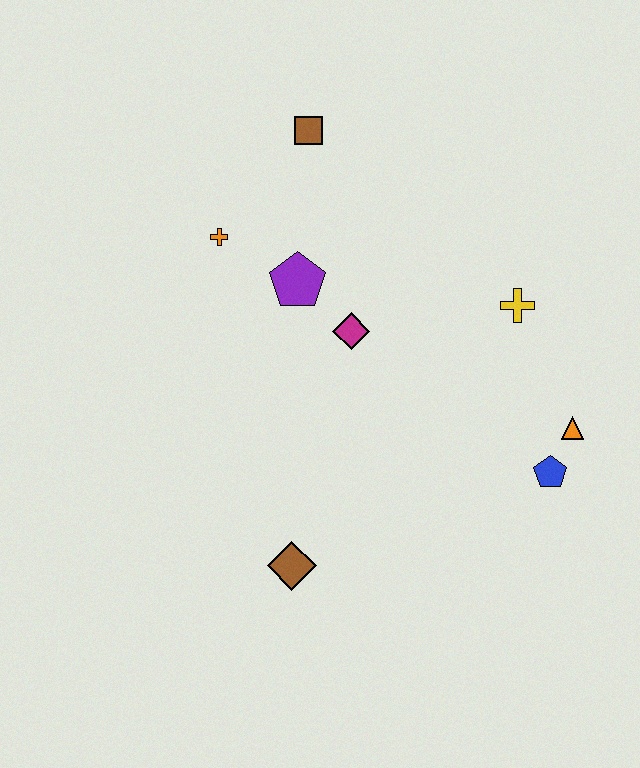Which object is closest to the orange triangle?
The blue pentagon is closest to the orange triangle.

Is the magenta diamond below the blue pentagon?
No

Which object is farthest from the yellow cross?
The brown diamond is farthest from the yellow cross.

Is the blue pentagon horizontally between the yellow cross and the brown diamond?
No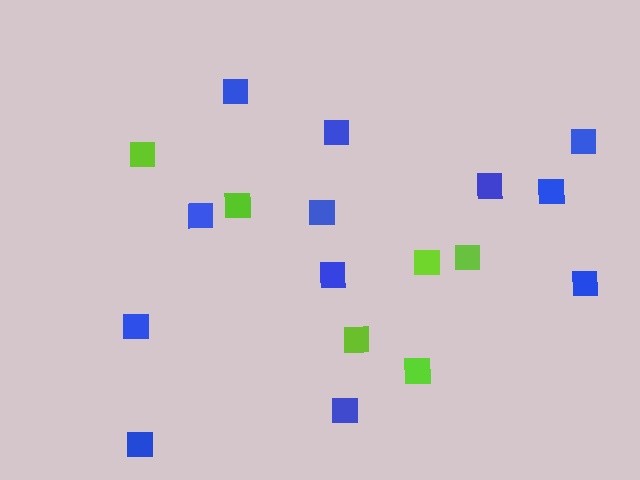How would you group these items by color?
There are 2 groups: one group of blue squares (12) and one group of lime squares (6).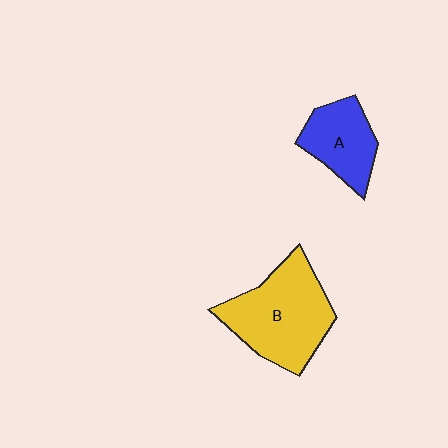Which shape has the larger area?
Shape B (yellow).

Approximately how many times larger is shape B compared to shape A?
Approximately 1.7 times.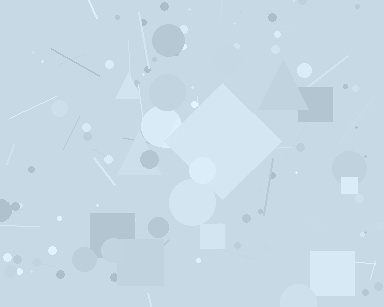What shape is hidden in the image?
A diamond is hidden in the image.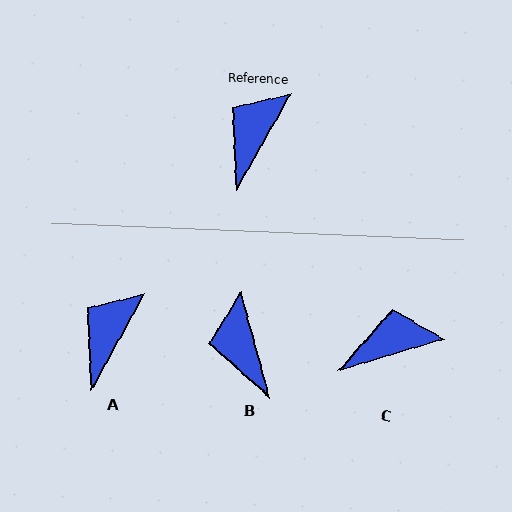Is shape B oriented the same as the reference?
No, it is off by about 45 degrees.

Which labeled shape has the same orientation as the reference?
A.